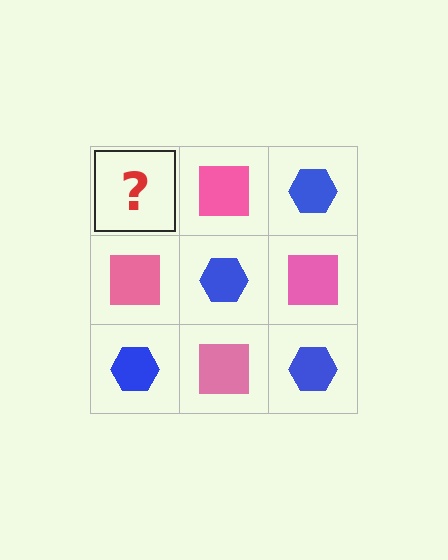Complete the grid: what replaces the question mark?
The question mark should be replaced with a blue hexagon.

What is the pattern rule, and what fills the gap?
The rule is that it alternates blue hexagon and pink square in a checkerboard pattern. The gap should be filled with a blue hexagon.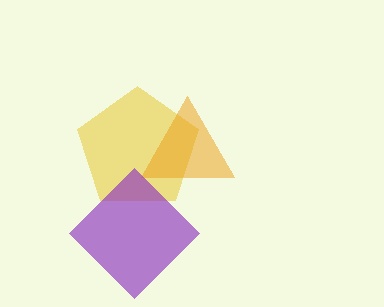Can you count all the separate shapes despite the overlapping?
Yes, there are 3 separate shapes.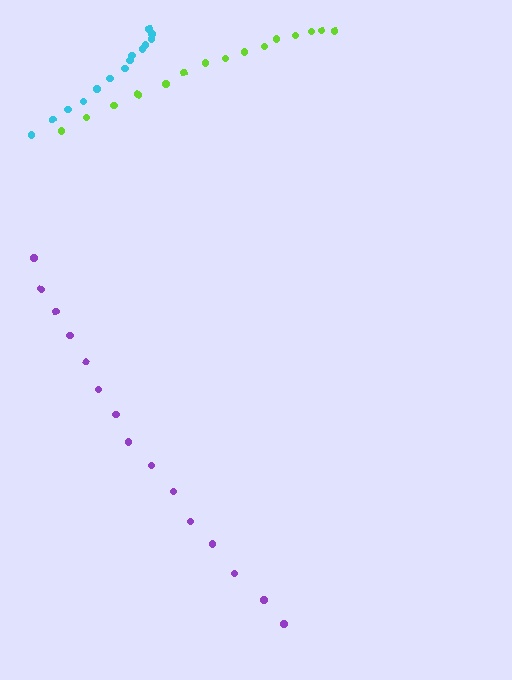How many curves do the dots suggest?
There are 3 distinct paths.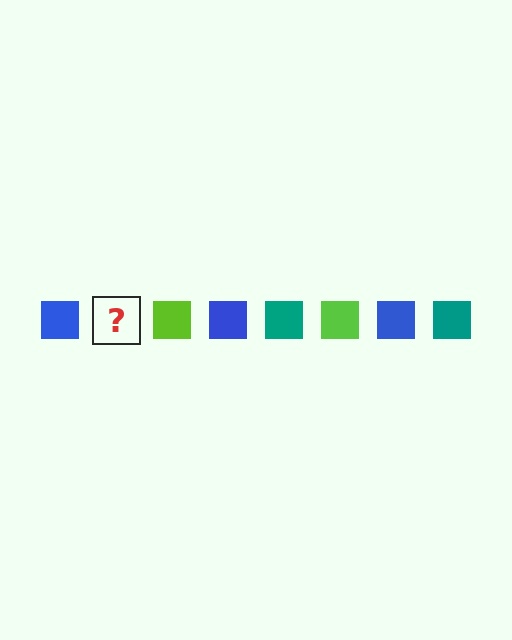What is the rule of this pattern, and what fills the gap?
The rule is that the pattern cycles through blue, teal, lime squares. The gap should be filled with a teal square.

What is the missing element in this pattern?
The missing element is a teal square.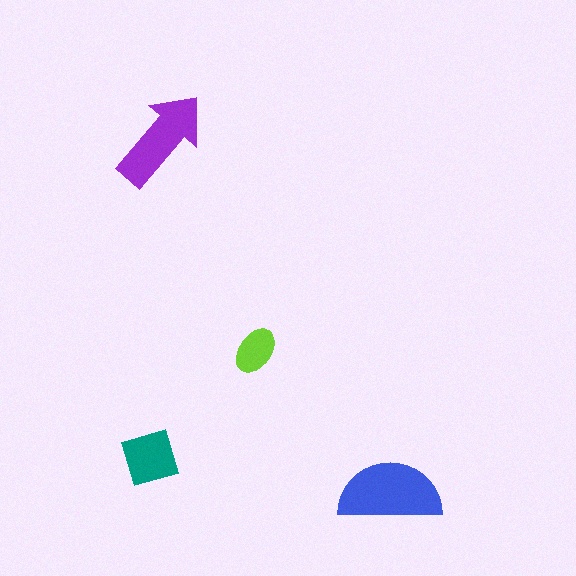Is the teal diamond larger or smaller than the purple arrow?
Smaller.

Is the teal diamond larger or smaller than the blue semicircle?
Smaller.